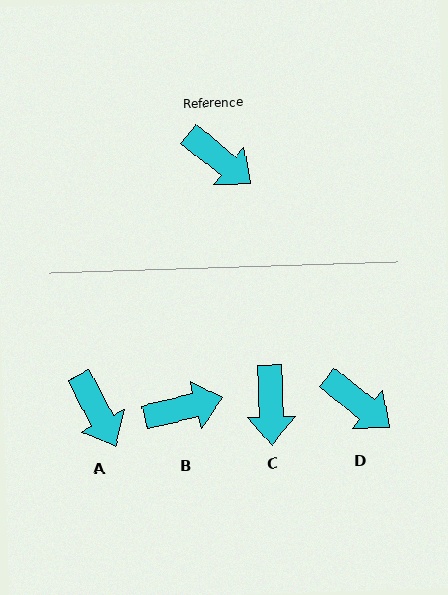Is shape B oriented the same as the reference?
No, it is off by about 53 degrees.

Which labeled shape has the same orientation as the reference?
D.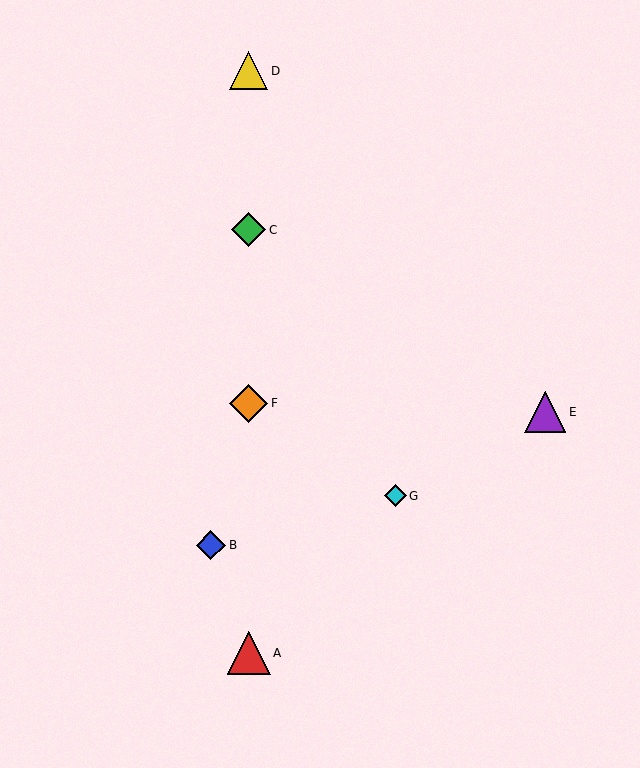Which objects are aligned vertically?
Objects A, C, D, F are aligned vertically.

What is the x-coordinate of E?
Object E is at x≈545.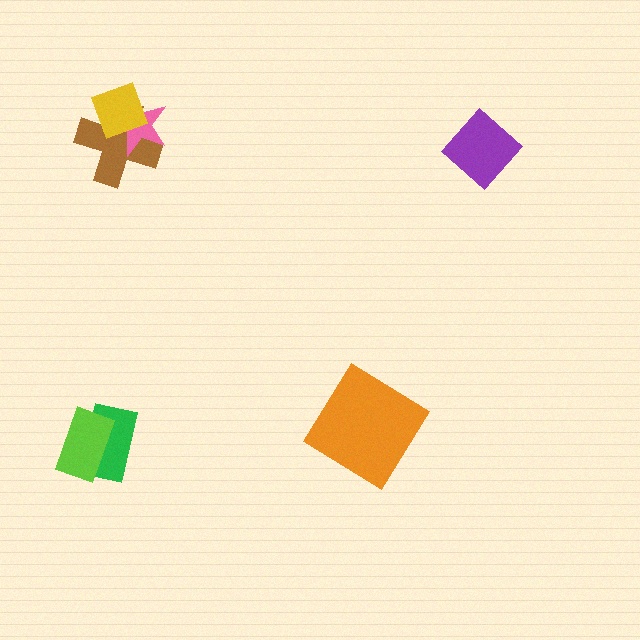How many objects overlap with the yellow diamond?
2 objects overlap with the yellow diamond.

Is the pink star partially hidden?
Yes, it is partially covered by another shape.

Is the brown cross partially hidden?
Yes, it is partially covered by another shape.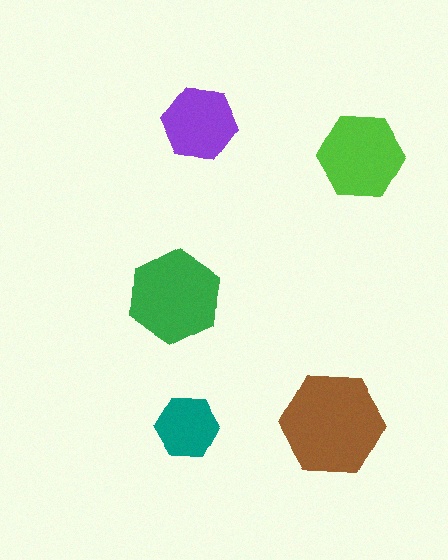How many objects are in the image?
There are 5 objects in the image.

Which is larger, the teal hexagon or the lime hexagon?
The lime one.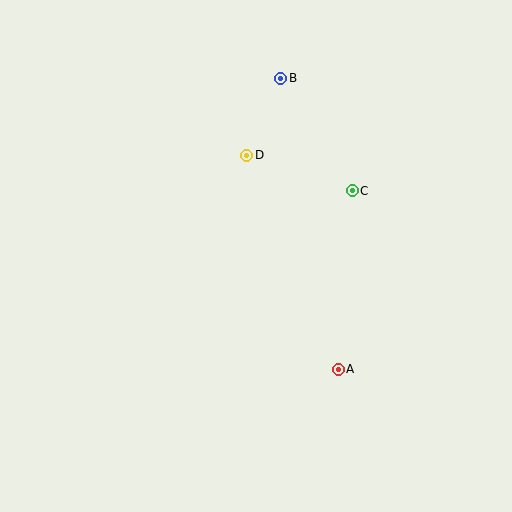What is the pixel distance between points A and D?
The distance between A and D is 233 pixels.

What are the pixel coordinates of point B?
Point B is at (281, 78).